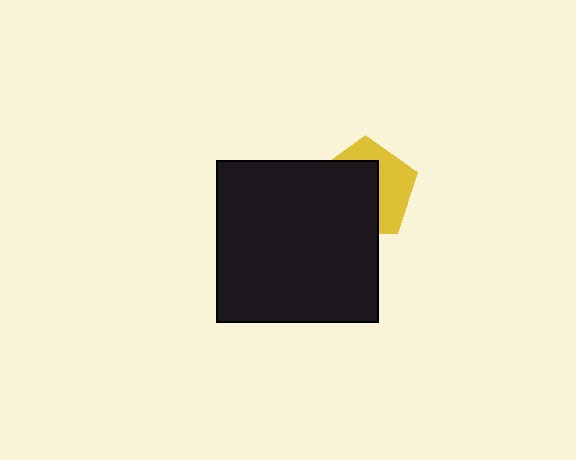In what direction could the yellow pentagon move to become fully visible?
The yellow pentagon could move toward the upper-right. That would shift it out from behind the black square entirely.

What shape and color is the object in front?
The object in front is a black square.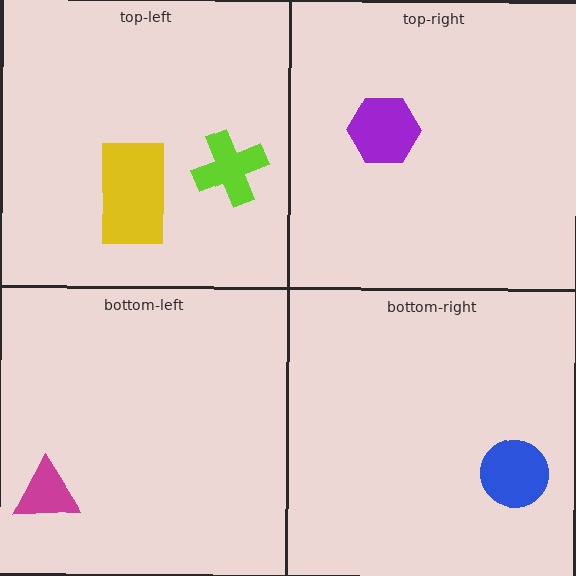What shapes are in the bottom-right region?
The blue circle.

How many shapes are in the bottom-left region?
1.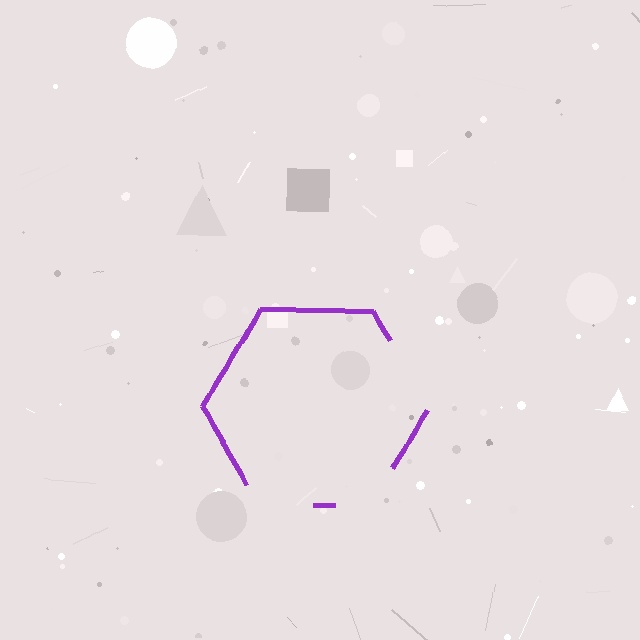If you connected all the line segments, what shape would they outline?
They would outline a hexagon.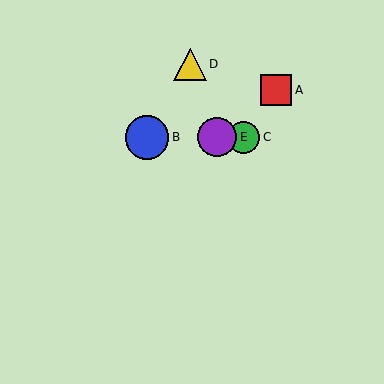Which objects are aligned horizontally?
Objects B, C, E are aligned horizontally.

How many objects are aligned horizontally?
3 objects (B, C, E) are aligned horizontally.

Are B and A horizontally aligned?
No, B is at y≈137 and A is at y≈90.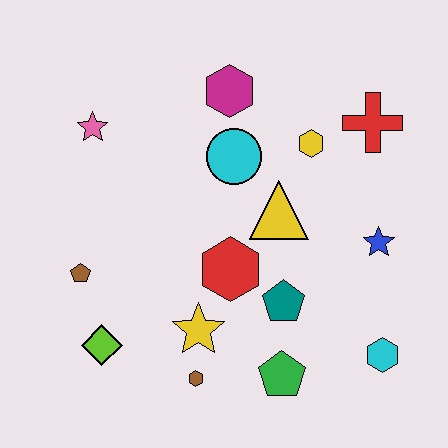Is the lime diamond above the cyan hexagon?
Yes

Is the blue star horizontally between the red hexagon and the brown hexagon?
No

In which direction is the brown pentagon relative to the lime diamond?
The brown pentagon is above the lime diamond.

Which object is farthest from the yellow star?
The red cross is farthest from the yellow star.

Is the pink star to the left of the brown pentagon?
No